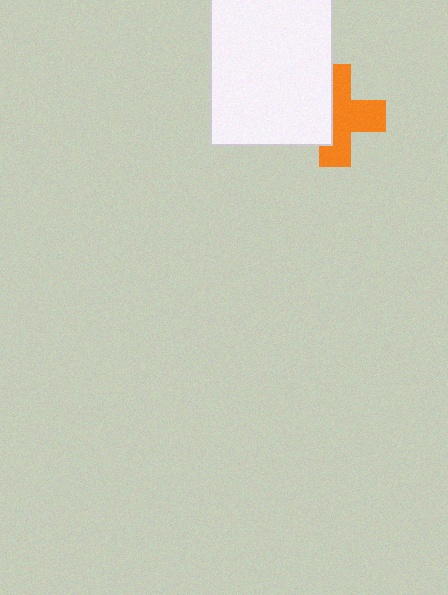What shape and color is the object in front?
The object in front is a white rectangle.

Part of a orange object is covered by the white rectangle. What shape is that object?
It is a cross.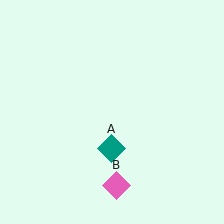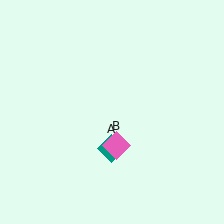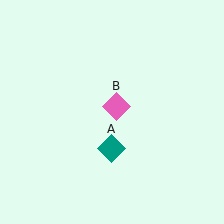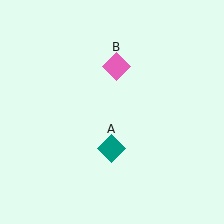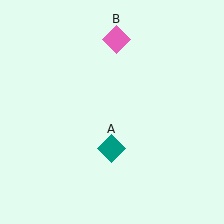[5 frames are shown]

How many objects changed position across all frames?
1 object changed position: pink diamond (object B).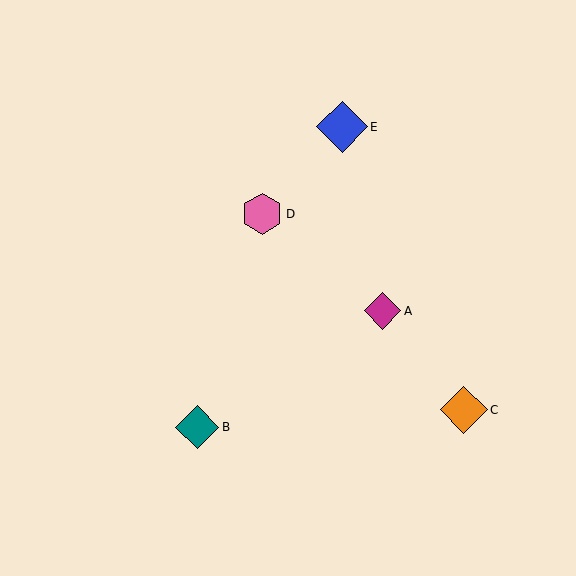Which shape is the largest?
The blue diamond (labeled E) is the largest.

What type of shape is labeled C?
Shape C is an orange diamond.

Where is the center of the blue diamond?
The center of the blue diamond is at (342, 127).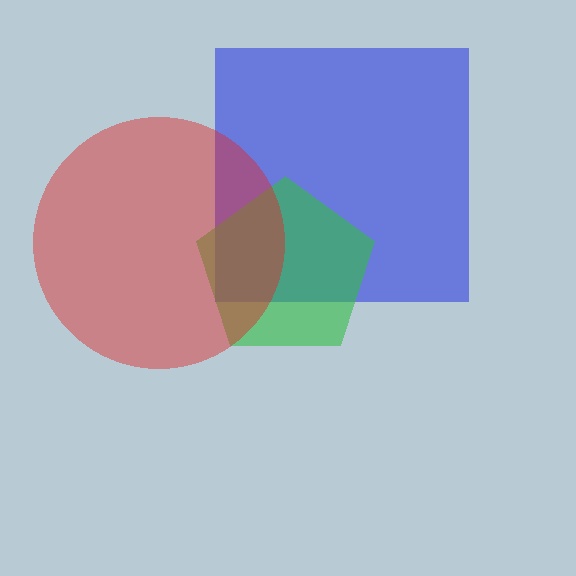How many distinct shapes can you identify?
There are 3 distinct shapes: a blue square, a green pentagon, a red circle.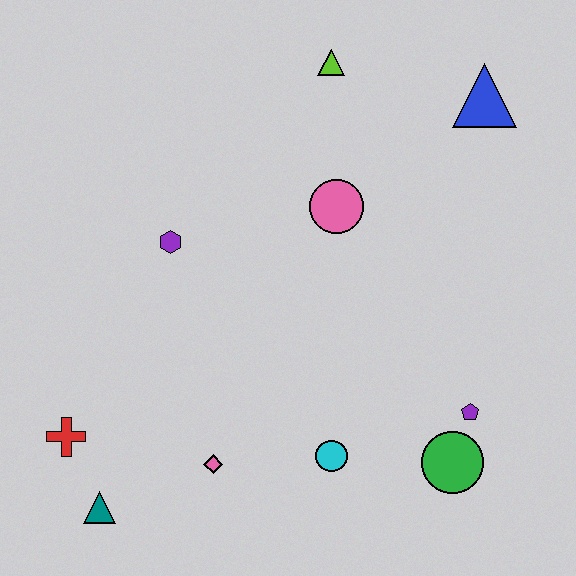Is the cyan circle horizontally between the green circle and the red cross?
Yes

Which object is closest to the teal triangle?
The red cross is closest to the teal triangle.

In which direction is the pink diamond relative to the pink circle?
The pink diamond is below the pink circle.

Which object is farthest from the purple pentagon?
The red cross is farthest from the purple pentagon.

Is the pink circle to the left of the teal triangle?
No